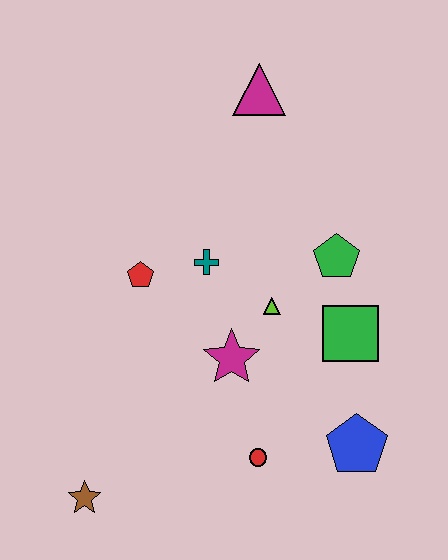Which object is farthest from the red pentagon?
The blue pentagon is farthest from the red pentagon.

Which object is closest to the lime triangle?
The magenta star is closest to the lime triangle.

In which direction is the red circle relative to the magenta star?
The red circle is below the magenta star.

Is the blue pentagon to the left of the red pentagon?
No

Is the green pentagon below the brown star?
No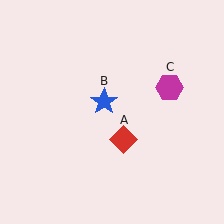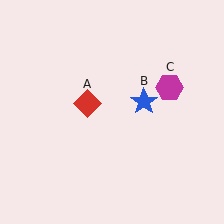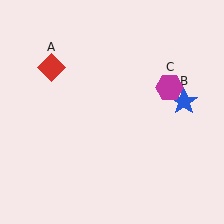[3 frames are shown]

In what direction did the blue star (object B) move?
The blue star (object B) moved right.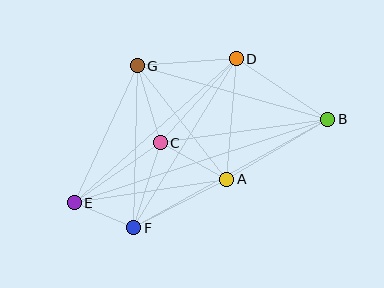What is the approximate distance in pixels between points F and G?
The distance between F and G is approximately 162 pixels.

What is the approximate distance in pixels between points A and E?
The distance between A and E is approximately 154 pixels.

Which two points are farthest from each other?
Points B and E are farthest from each other.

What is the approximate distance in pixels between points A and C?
The distance between A and C is approximately 76 pixels.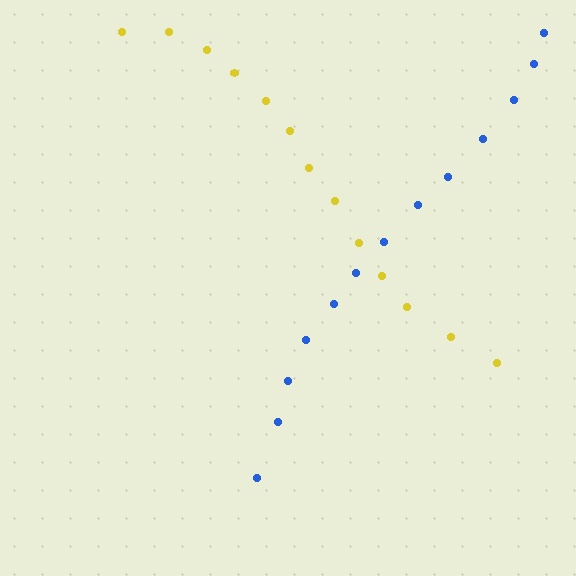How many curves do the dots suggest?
There are 2 distinct paths.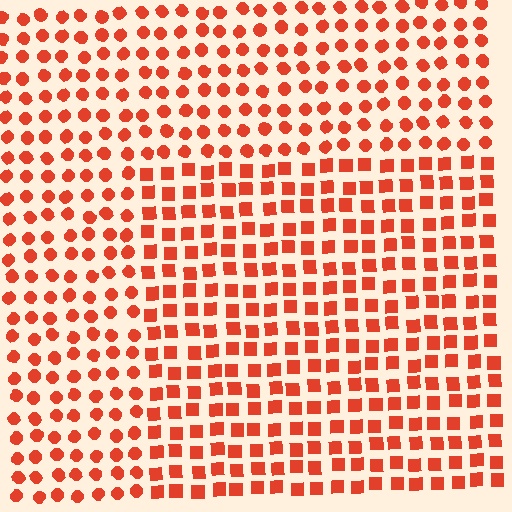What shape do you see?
I see a rectangle.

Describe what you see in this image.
The image is filled with small red elements arranged in a uniform grid. A rectangle-shaped region contains squares, while the surrounding area contains circles. The boundary is defined purely by the change in element shape.